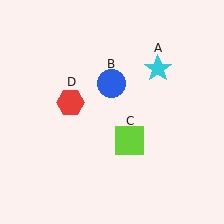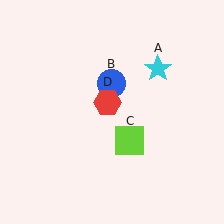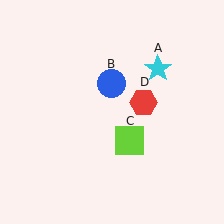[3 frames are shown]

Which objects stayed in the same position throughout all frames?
Cyan star (object A) and blue circle (object B) and lime square (object C) remained stationary.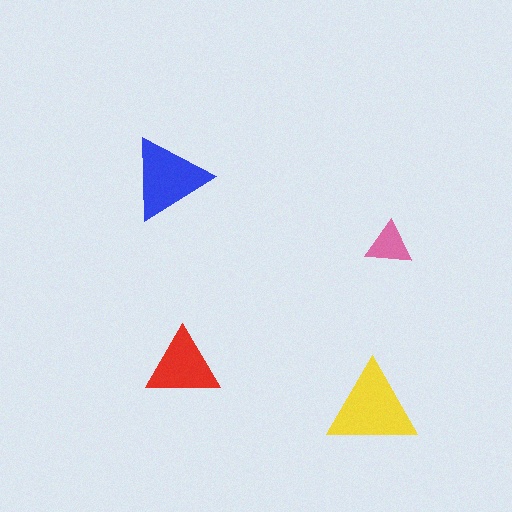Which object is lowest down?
The yellow triangle is bottommost.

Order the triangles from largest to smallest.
the yellow one, the blue one, the red one, the pink one.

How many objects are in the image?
There are 4 objects in the image.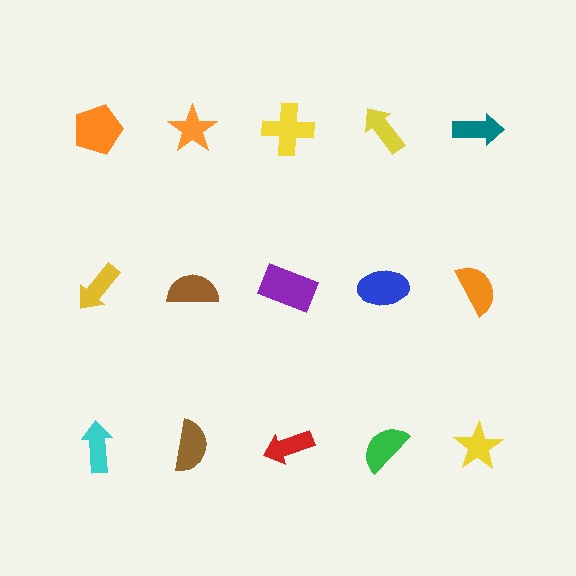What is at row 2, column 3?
A purple rectangle.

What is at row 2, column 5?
An orange semicircle.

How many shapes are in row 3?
5 shapes.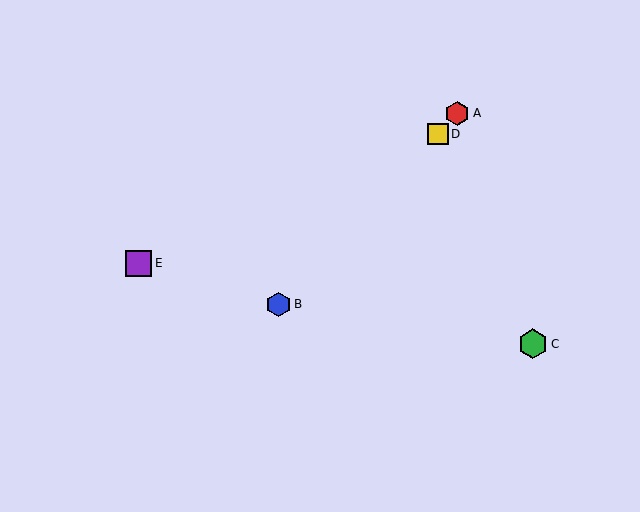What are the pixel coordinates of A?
Object A is at (457, 113).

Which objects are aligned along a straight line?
Objects A, B, D are aligned along a straight line.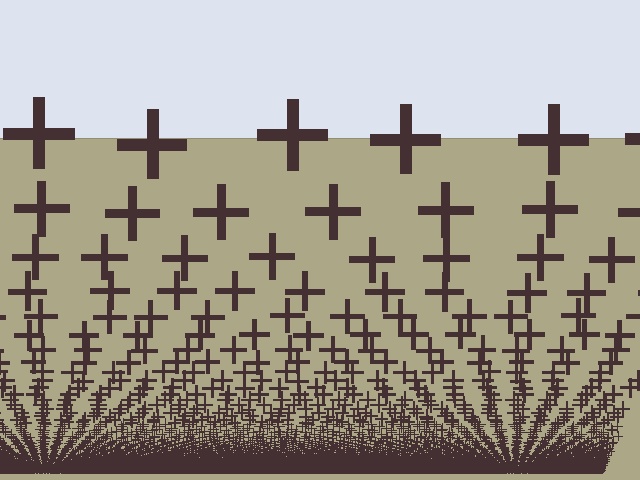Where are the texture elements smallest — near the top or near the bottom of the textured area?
Near the bottom.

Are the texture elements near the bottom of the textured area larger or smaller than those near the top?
Smaller. The gradient is inverted — elements near the bottom are smaller and denser.